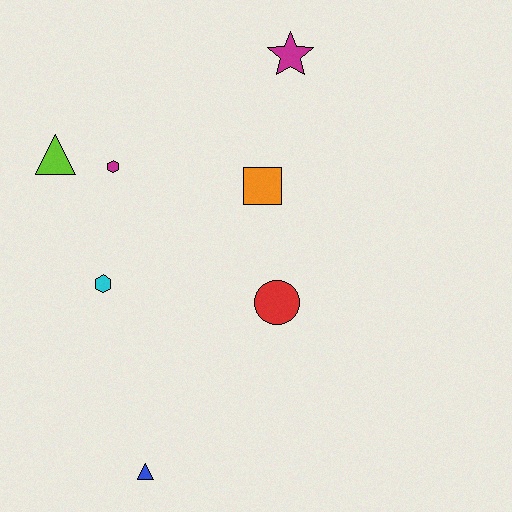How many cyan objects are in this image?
There is 1 cyan object.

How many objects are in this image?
There are 7 objects.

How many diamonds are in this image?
There are no diamonds.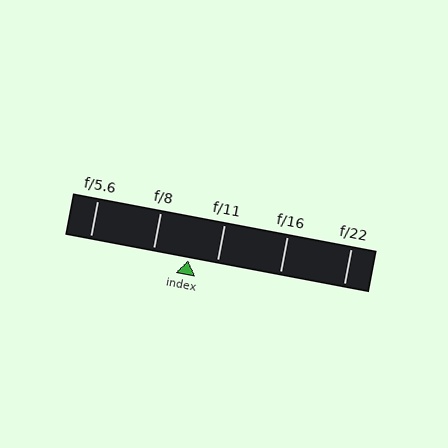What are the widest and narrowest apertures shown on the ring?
The widest aperture shown is f/5.6 and the narrowest is f/22.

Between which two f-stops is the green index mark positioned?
The index mark is between f/8 and f/11.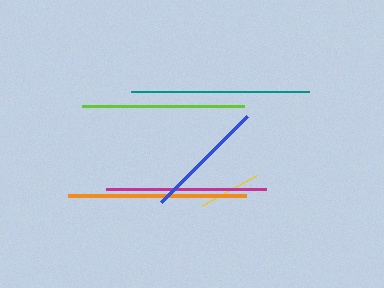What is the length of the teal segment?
The teal segment is approximately 179 pixels long.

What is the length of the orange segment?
The orange segment is approximately 178 pixels long.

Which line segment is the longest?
The teal line is the longest at approximately 179 pixels.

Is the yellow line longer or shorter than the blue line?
The blue line is longer than the yellow line.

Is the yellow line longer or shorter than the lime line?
The lime line is longer than the yellow line.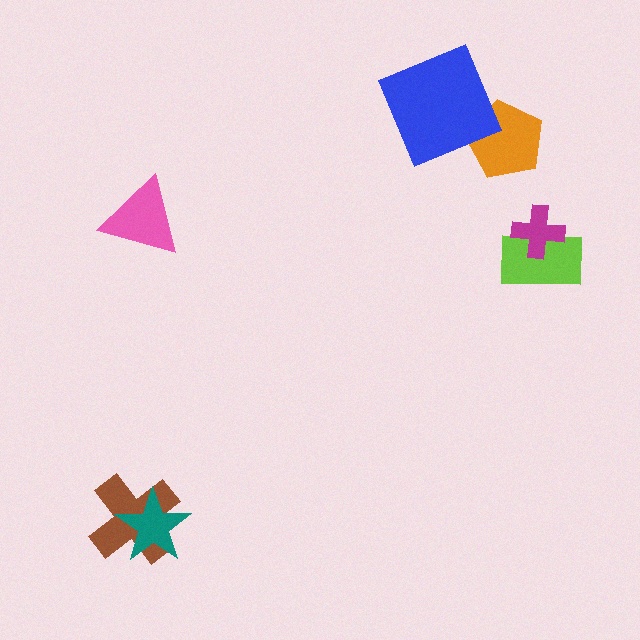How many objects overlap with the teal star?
1 object overlaps with the teal star.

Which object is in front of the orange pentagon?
The blue square is in front of the orange pentagon.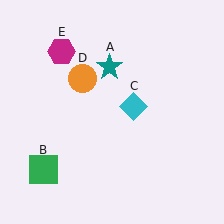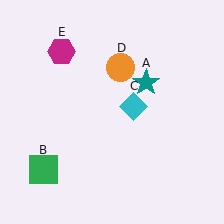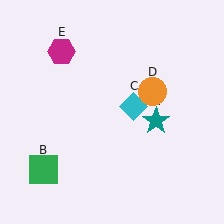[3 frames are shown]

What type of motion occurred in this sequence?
The teal star (object A), orange circle (object D) rotated clockwise around the center of the scene.